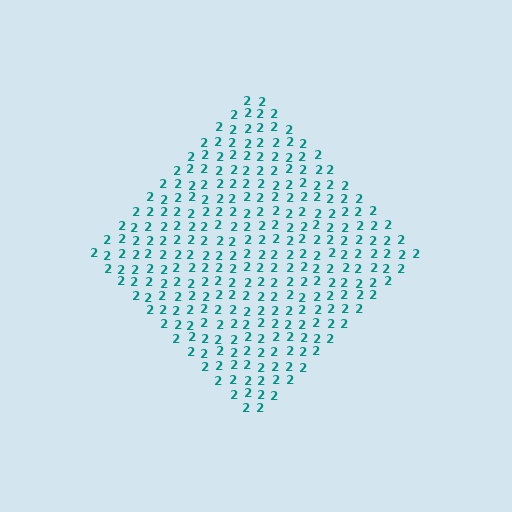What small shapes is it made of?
It is made of small digit 2's.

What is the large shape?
The large shape is a diamond.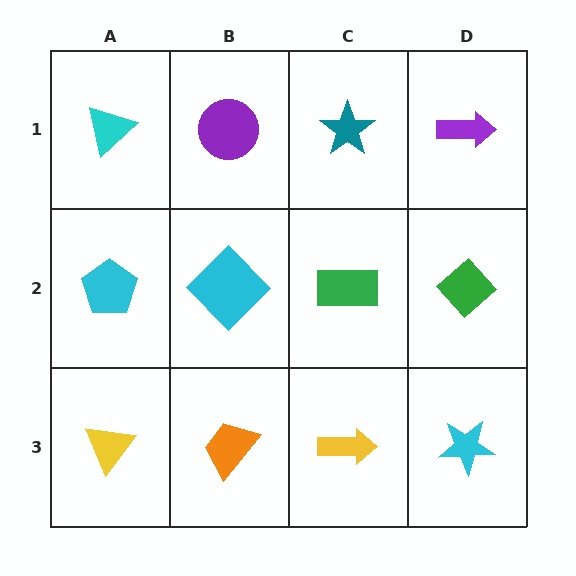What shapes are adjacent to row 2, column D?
A purple arrow (row 1, column D), a cyan star (row 3, column D), a green rectangle (row 2, column C).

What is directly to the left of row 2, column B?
A cyan pentagon.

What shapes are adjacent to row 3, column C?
A green rectangle (row 2, column C), an orange trapezoid (row 3, column B), a cyan star (row 3, column D).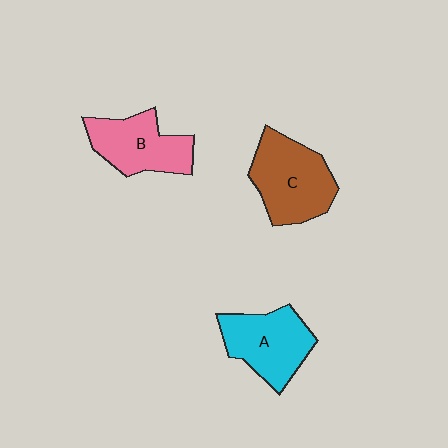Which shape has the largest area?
Shape C (brown).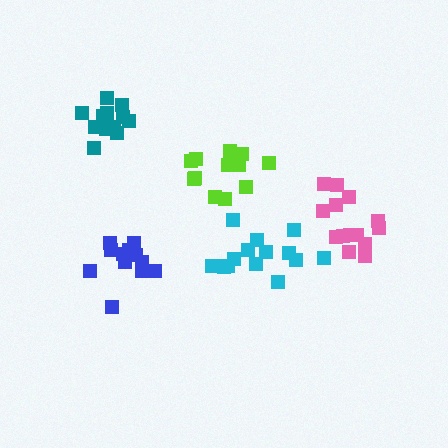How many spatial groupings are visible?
There are 5 spatial groupings.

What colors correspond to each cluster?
The clusters are colored: cyan, pink, teal, lime, blue.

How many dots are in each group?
Group 1: 15 dots, Group 2: 14 dots, Group 3: 13 dots, Group 4: 12 dots, Group 5: 12 dots (66 total).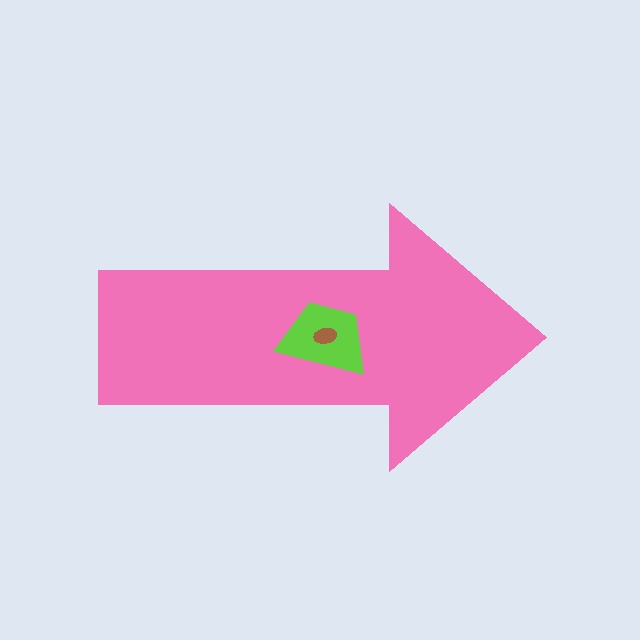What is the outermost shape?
The pink arrow.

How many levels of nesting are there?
3.